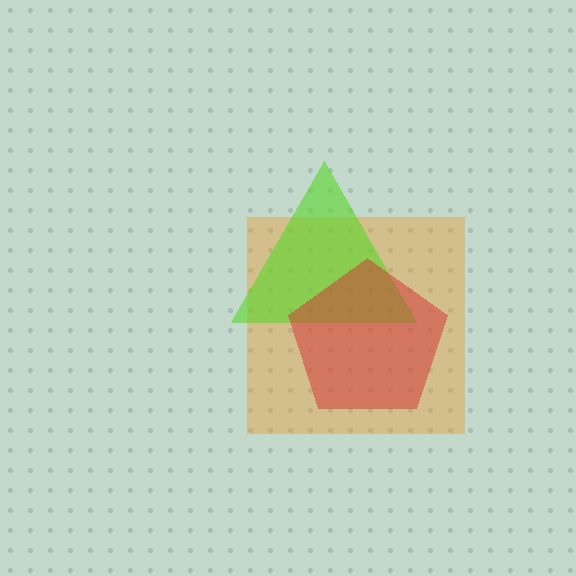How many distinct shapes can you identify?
There are 3 distinct shapes: an orange square, a lime triangle, a red pentagon.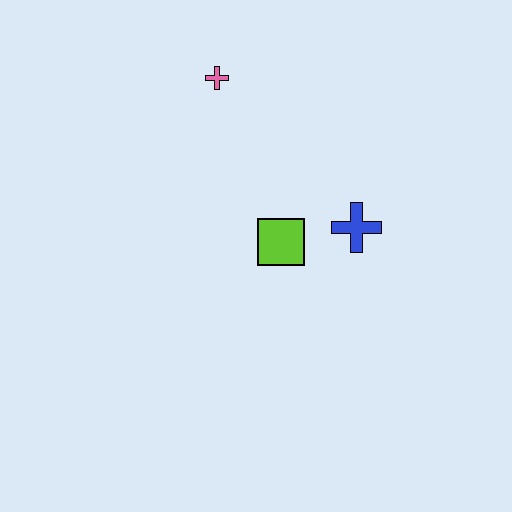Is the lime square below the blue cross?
Yes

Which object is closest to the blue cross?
The lime square is closest to the blue cross.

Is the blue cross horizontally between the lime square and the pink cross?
No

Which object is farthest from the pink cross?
The blue cross is farthest from the pink cross.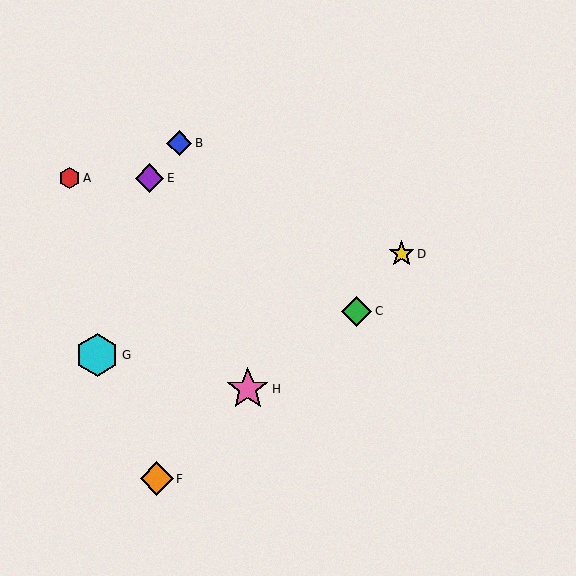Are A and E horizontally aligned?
Yes, both are at y≈178.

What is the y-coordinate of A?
Object A is at y≈178.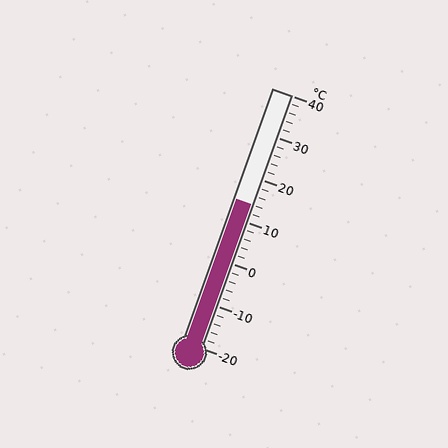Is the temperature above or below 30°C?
The temperature is below 30°C.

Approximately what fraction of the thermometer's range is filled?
The thermometer is filled to approximately 55% of its range.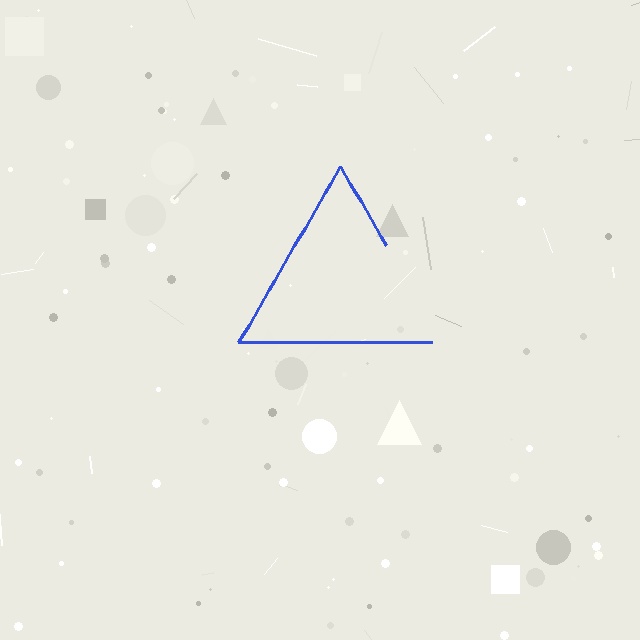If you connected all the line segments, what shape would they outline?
They would outline a triangle.